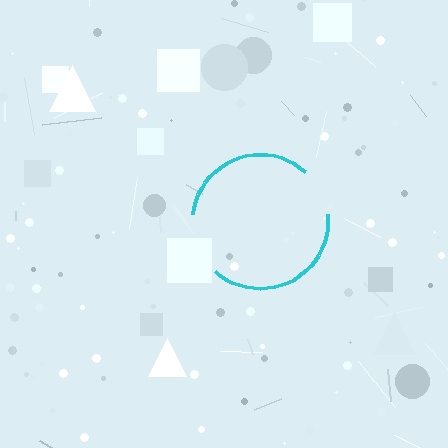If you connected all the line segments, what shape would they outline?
They would outline a circle.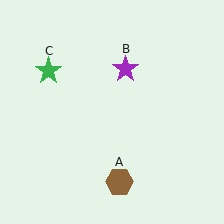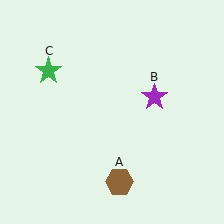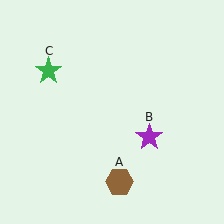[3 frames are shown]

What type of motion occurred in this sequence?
The purple star (object B) rotated clockwise around the center of the scene.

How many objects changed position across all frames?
1 object changed position: purple star (object B).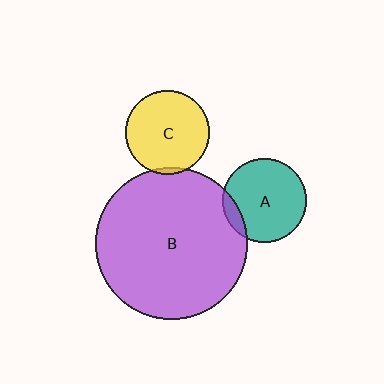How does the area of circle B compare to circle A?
Approximately 3.2 times.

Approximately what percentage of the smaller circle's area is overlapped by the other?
Approximately 5%.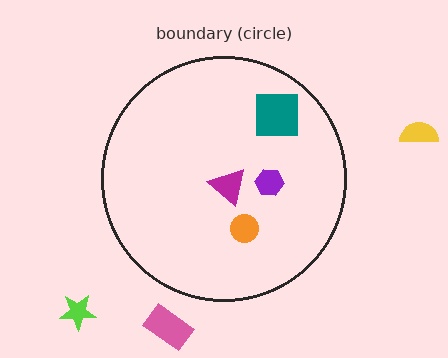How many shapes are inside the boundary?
4 inside, 3 outside.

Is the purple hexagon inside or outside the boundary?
Inside.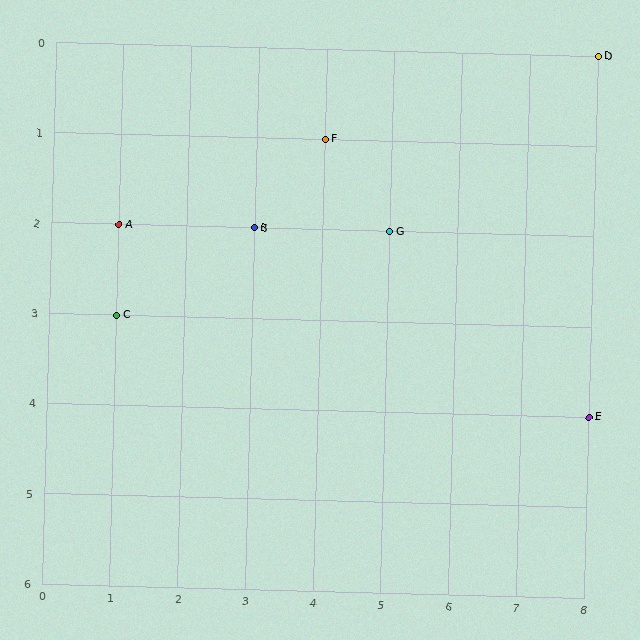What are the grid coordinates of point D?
Point D is at grid coordinates (8, 0).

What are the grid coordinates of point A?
Point A is at grid coordinates (1, 2).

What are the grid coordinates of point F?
Point F is at grid coordinates (4, 1).